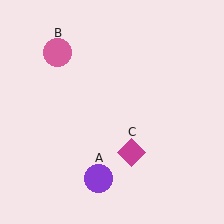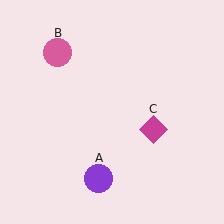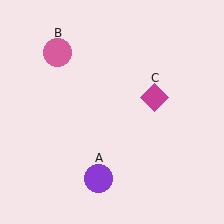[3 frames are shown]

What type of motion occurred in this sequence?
The magenta diamond (object C) rotated counterclockwise around the center of the scene.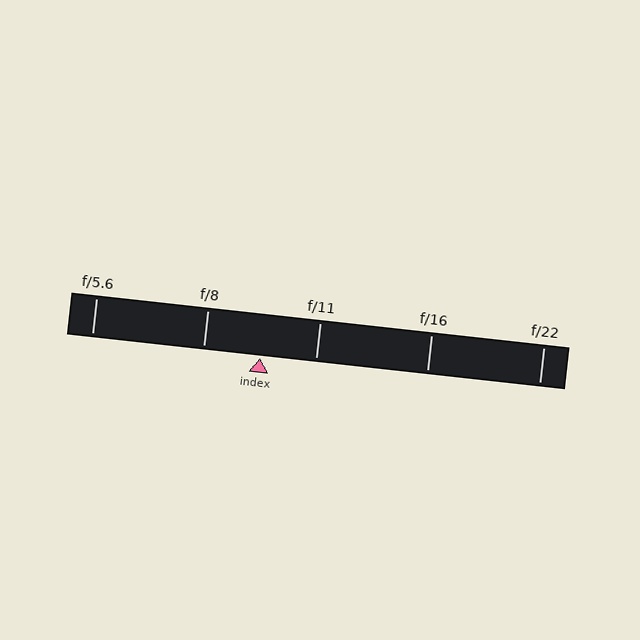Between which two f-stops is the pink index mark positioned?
The index mark is between f/8 and f/11.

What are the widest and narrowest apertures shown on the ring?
The widest aperture shown is f/5.6 and the narrowest is f/22.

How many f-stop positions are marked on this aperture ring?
There are 5 f-stop positions marked.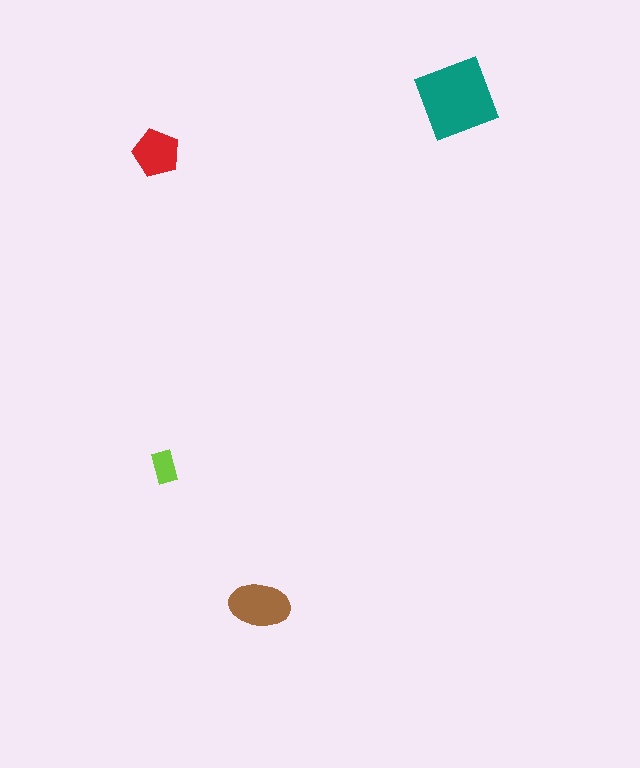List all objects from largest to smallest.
The teal diamond, the brown ellipse, the red pentagon, the lime rectangle.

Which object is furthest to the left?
The red pentagon is leftmost.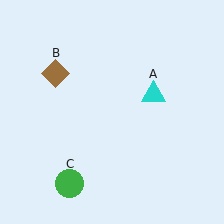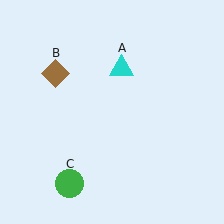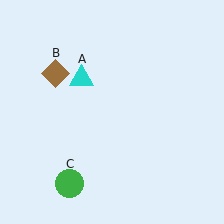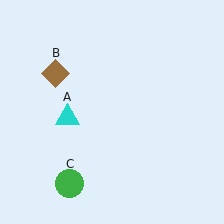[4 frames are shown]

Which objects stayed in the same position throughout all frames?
Brown diamond (object B) and green circle (object C) remained stationary.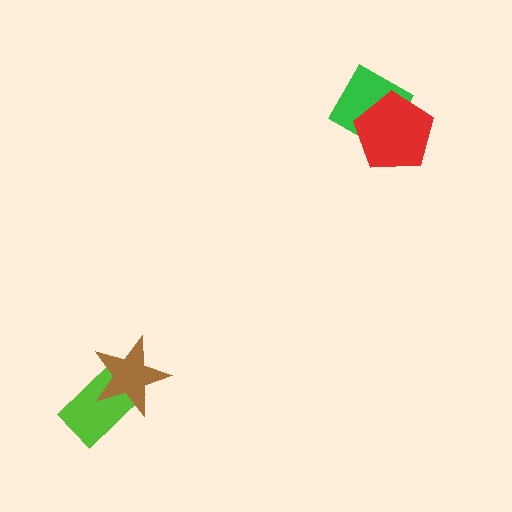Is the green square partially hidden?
Yes, it is partially covered by another shape.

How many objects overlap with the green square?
1 object overlaps with the green square.